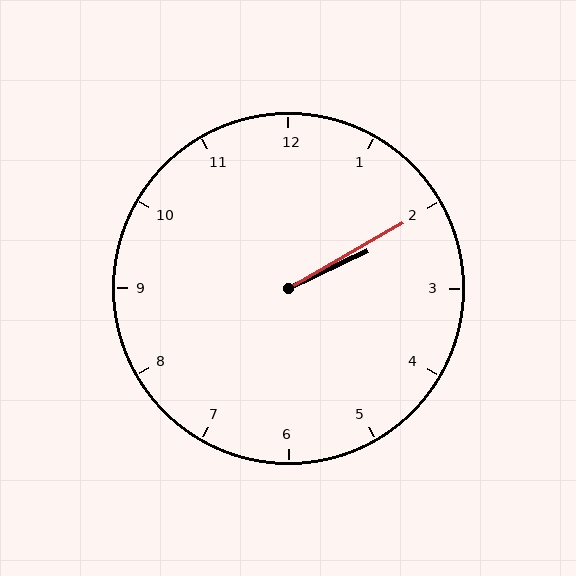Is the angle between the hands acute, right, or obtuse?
It is acute.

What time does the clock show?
2:10.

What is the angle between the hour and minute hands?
Approximately 5 degrees.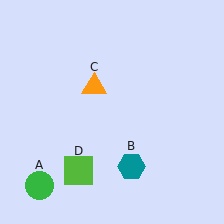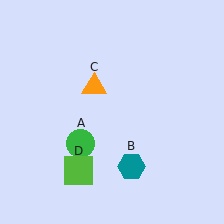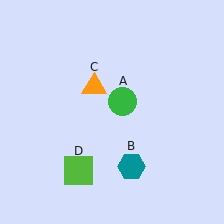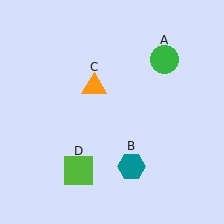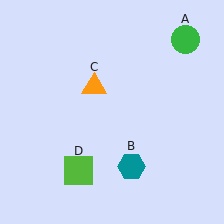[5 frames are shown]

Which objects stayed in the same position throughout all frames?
Teal hexagon (object B) and orange triangle (object C) and lime square (object D) remained stationary.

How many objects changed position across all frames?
1 object changed position: green circle (object A).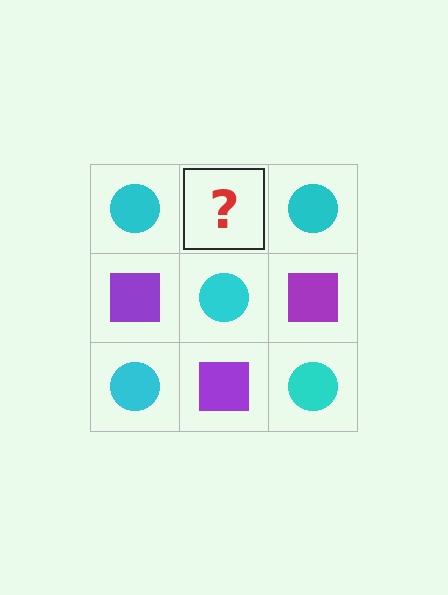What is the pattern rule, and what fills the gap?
The rule is that it alternates cyan circle and purple square in a checkerboard pattern. The gap should be filled with a purple square.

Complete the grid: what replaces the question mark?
The question mark should be replaced with a purple square.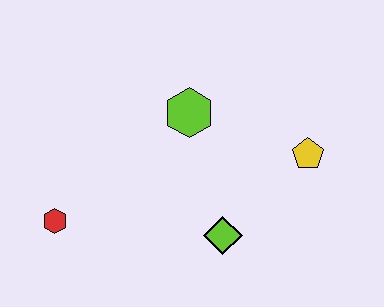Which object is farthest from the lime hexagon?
The red hexagon is farthest from the lime hexagon.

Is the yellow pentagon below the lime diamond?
No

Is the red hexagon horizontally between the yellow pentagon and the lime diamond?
No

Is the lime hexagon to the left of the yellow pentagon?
Yes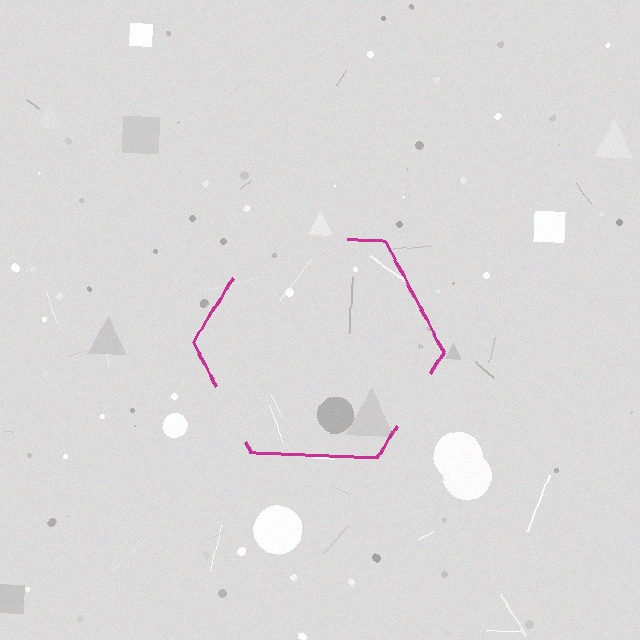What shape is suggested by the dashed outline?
The dashed outline suggests a hexagon.